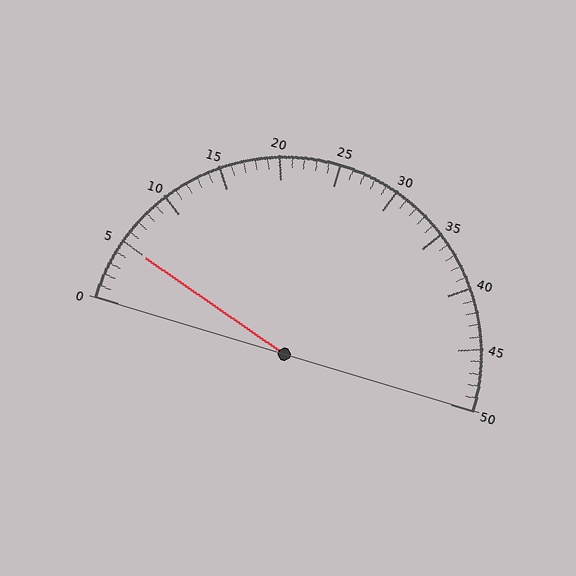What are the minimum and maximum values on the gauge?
The gauge ranges from 0 to 50.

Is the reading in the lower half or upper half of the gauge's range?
The reading is in the lower half of the range (0 to 50).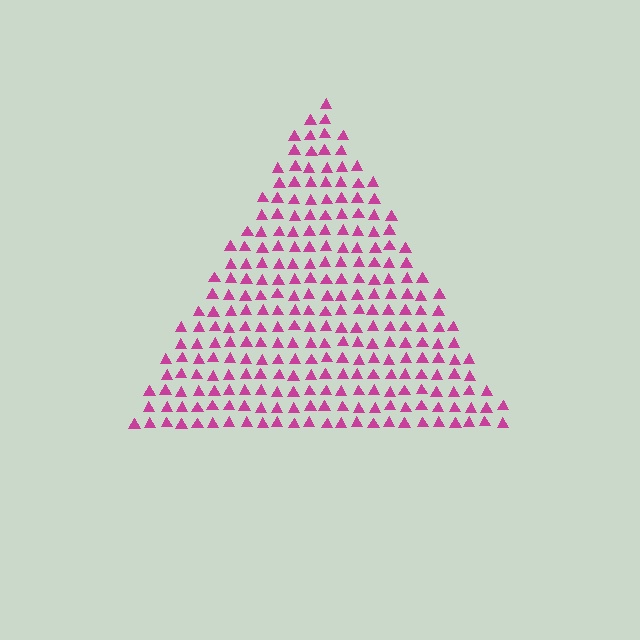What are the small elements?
The small elements are triangles.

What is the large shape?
The large shape is a triangle.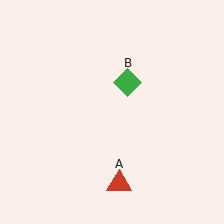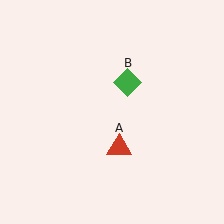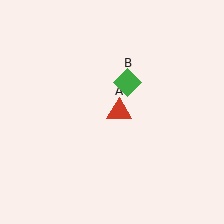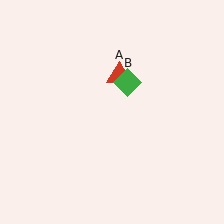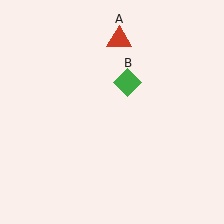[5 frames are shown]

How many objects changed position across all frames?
1 object changed position: red triangle (object A).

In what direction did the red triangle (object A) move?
The red triangle (object A) moved up.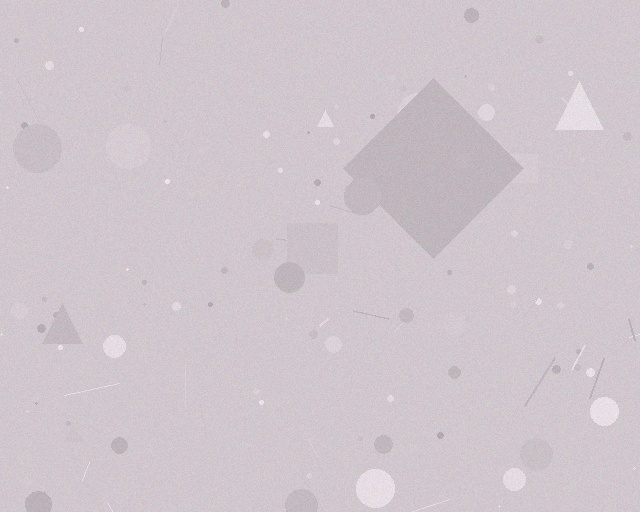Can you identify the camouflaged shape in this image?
The camouflaged shape is a diamond.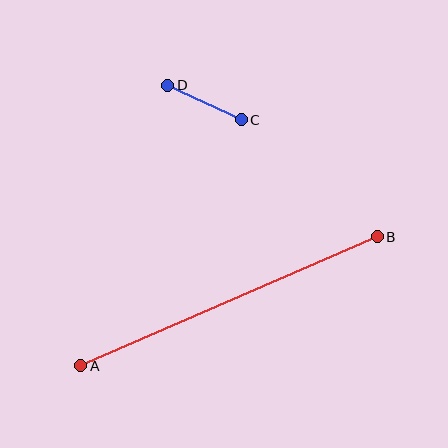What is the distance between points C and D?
The distance is approximately 81 pixels.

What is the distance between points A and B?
The distance is approximately 323 pixels.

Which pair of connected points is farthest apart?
Points A and B are farthest apart.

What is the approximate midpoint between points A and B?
The midpoint is at approximately (229, 301) pixels.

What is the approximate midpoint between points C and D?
The midpoint is at approximately (205, 102) pixels.